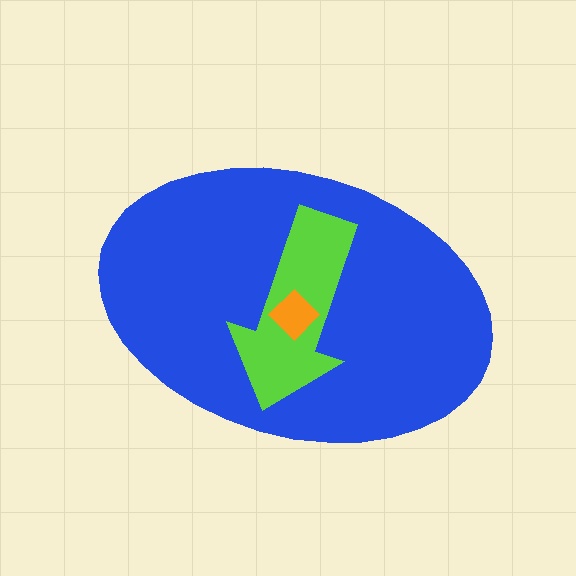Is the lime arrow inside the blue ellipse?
Yes.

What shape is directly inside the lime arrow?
The orange diamond.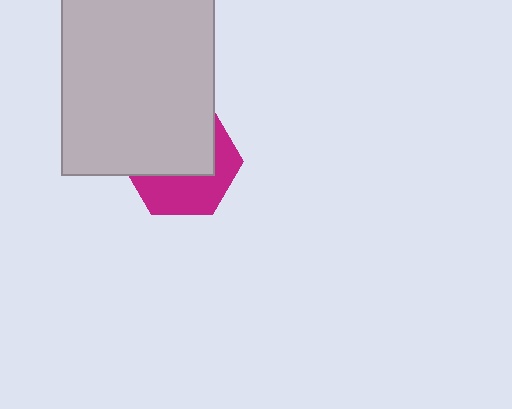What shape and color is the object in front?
The object in front is a light gray rectangle.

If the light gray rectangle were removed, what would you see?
You would see the complete magenta hexagon.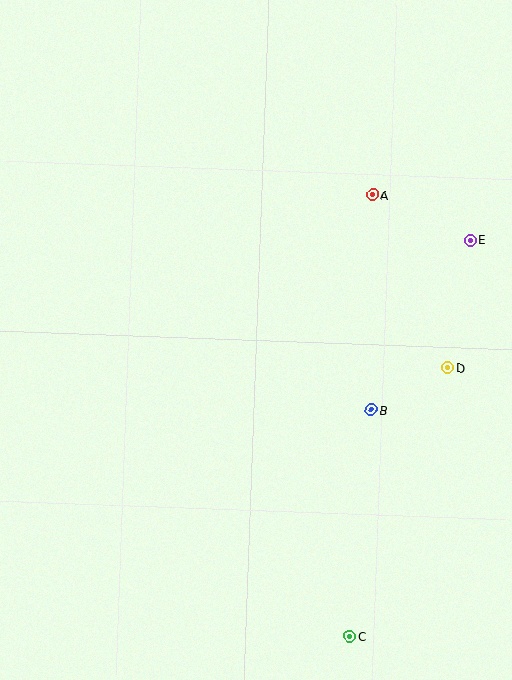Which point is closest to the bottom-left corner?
Point C is closest to the bottom-left corner.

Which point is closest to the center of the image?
Point B at (371, 410) is closest to the center.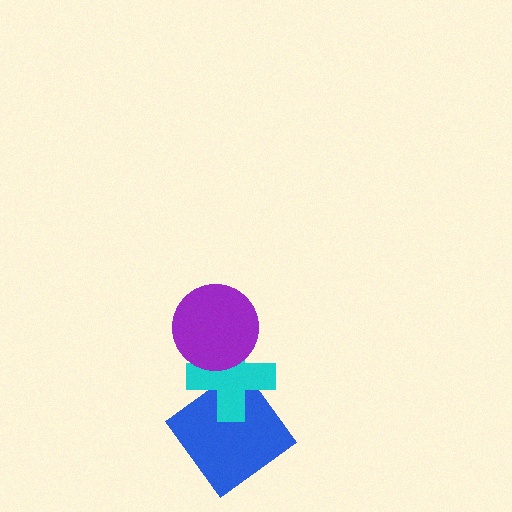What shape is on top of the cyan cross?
The purple circle is on top of the cyan cross.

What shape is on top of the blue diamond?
The cyan cross is on top of the blue diamond.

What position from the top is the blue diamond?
The blue diamond is 3rd from the top.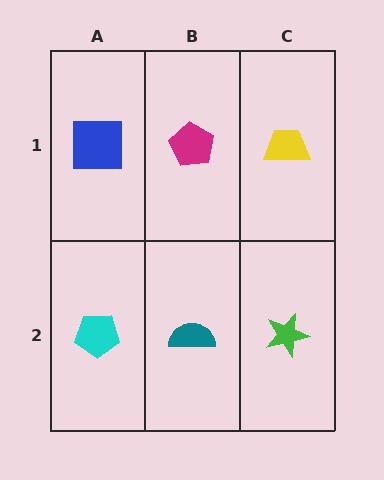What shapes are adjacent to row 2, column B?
A magenta pentagon (row 1, column B), a cyan pentagon (row 2, column A), a green star (row 2, column C).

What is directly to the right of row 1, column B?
A yellow trapezoid.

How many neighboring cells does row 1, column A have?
2.